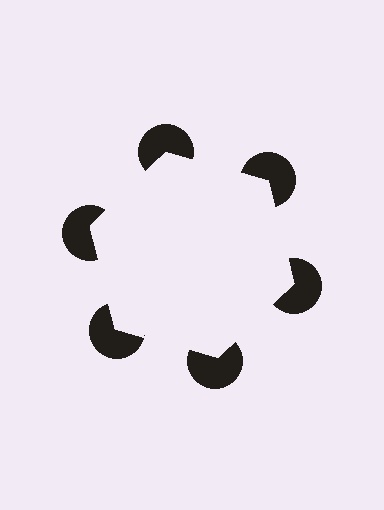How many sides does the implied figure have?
6 sides.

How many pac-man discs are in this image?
There are 6 — one at each vertex of the illusory hexagon.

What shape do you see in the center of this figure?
An illusory hexagon — its edges are inferred from the aligned wedge cuts in the pac-man discs, not physically drawn.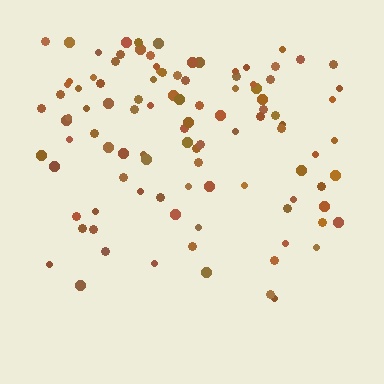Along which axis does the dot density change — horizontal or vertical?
Vertical.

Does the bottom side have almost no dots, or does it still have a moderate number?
Still a moderate number, just noticeably fewer than the top.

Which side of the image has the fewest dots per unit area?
The bottom.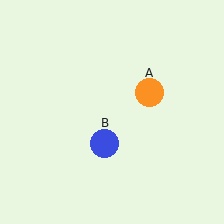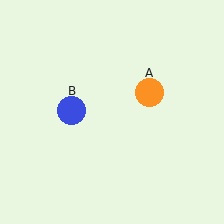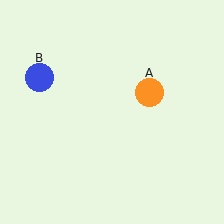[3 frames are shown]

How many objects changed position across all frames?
1 object changed position: blue circle (object B).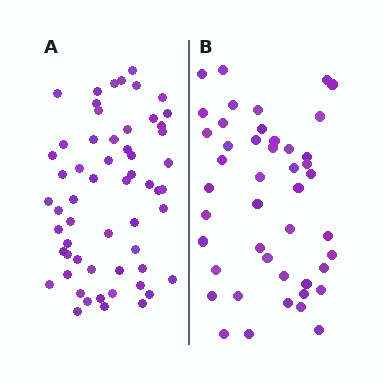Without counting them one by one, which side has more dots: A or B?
Region A (the left region) has more dots.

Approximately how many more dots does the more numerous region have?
Region A has approximately 15 more dots than region B.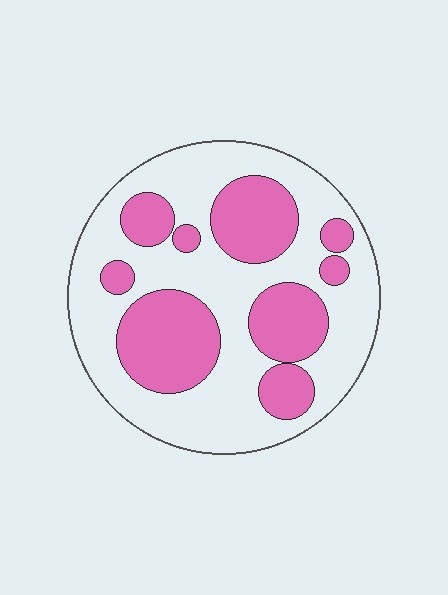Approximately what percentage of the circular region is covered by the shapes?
Approximately 35%.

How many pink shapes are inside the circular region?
9.